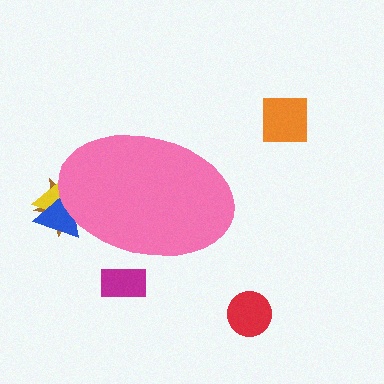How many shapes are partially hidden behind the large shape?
4 shapes are partially hidden.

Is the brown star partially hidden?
Yes, the brown star is partially hidden behind the pink ellipse.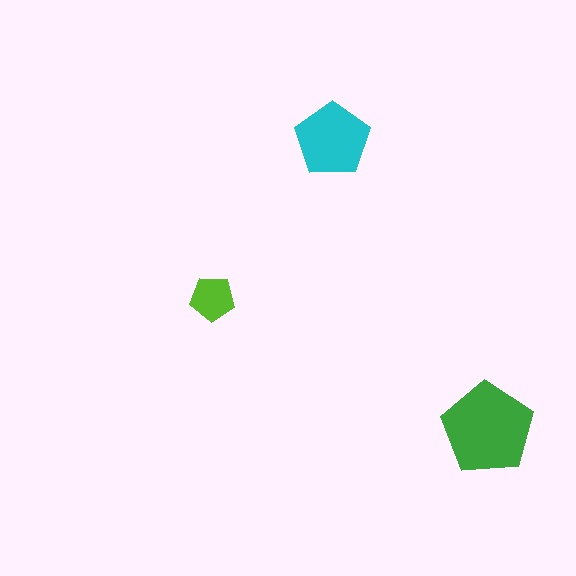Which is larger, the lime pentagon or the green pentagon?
The green one.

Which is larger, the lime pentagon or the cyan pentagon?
The cyan one.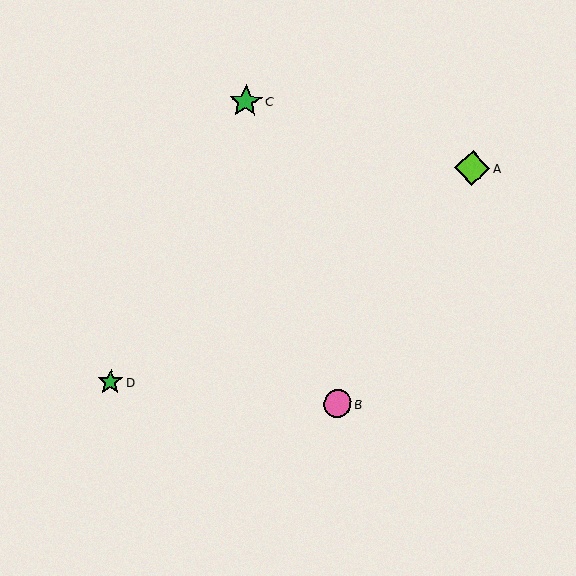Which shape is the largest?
The lime diamond (labeled A) is the largest.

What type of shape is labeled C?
Shape C is a green star.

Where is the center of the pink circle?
The center of the pink circle is at (338, 404).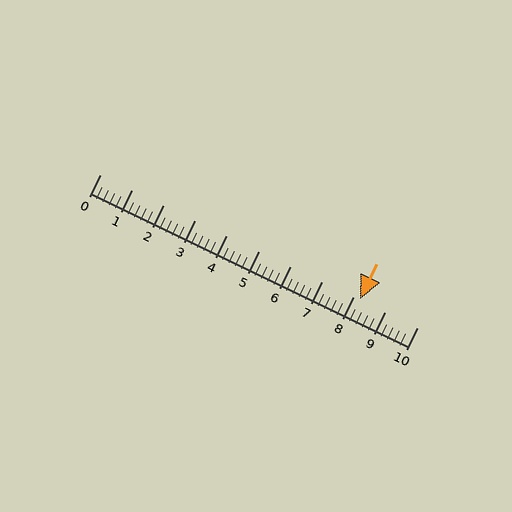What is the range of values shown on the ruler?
The ruler shows values from 0 to 10.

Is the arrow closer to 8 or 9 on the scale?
The arrow is closer to 8.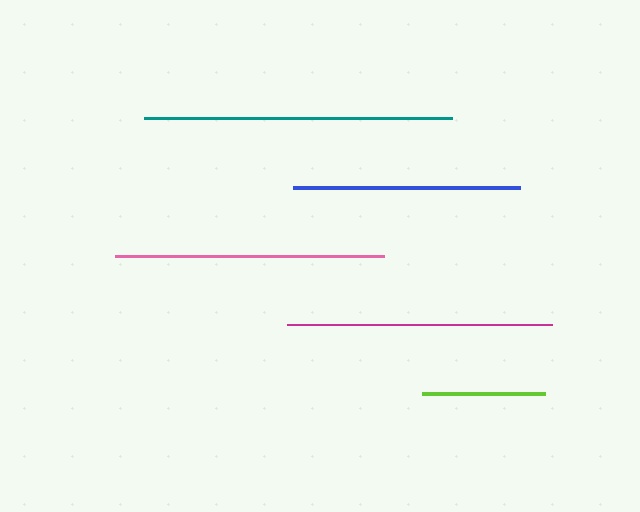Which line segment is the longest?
The teal line is the longest at approximately 308 pixels.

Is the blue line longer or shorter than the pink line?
The pink line is longer than the blue line.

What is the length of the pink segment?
The pink segment is approximately 270 pixels long.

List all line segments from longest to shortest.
From longest to shortest: teal, pink, magenta, blue, lime.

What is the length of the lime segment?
The lime segment is approximately 123 pixels long.